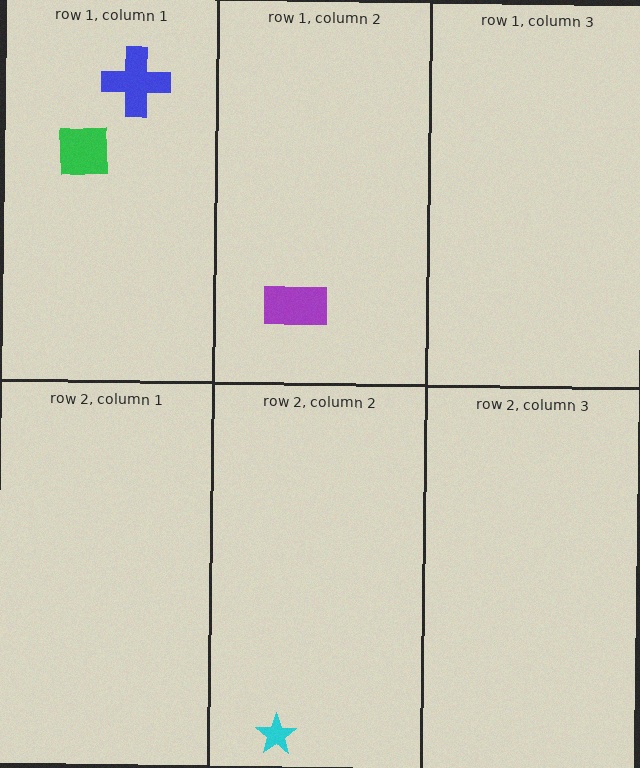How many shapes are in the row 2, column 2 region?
1.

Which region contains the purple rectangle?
The row 1, column 2 region.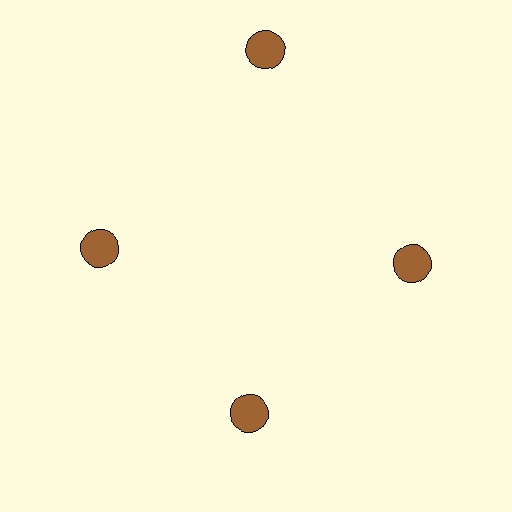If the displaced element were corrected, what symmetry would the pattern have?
It would have 4-fold rotational symmetry — the pattern would map onto itself every 90 degrees.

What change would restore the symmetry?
The symmetry would be restored by moving it inward, back onto the ring so that all 4 circles sit at equal angles and equal distance from the center.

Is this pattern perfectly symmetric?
No. The 4 brown circles are arranged in a ring, but one element near the 12 o'clock position is pushed outward from the center, breaking the 4-fold rotational symmetry.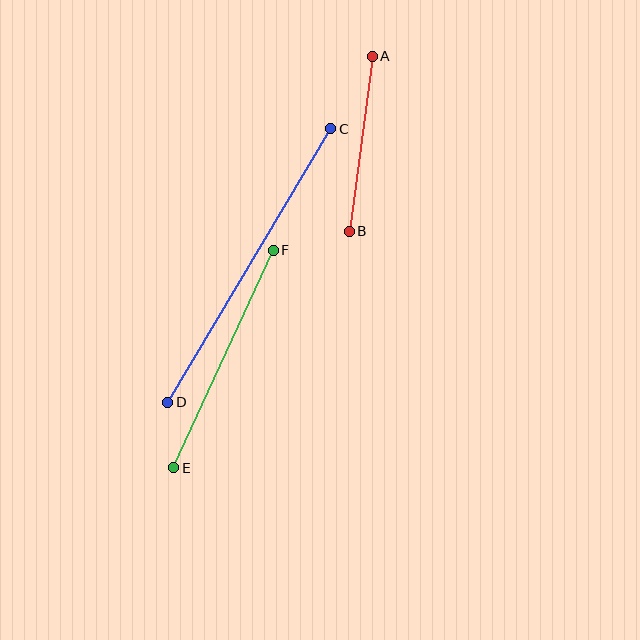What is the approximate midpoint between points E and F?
The midpoint is at approximately (223, 359) pixels.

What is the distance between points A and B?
The distance is approximately 176 pixels.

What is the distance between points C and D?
The distance is approximately 318 pixels.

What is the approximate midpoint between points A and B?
The midpoint is at approximately (361, 144) pixels.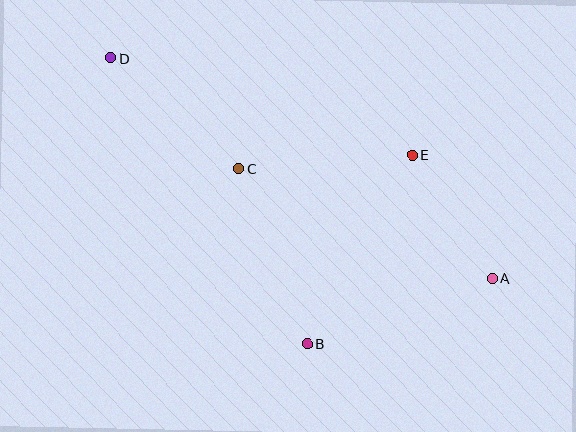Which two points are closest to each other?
Points A and E are closest to each other.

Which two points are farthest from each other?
Points A and D are farthest from each other.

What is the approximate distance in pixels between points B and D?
The distance between B and D is approximately 347 pixels.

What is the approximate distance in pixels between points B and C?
The distance between B and C is approximately 188 pixels.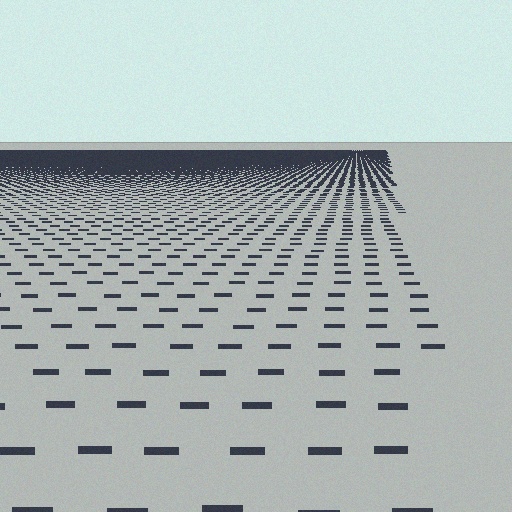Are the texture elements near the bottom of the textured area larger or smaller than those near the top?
Larger. Near the bottom, elements are closer to the viewer and appear at a bigger on-screen size.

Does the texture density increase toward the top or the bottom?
Density increases toward the top.